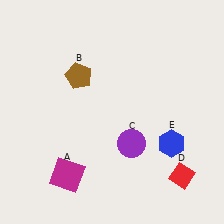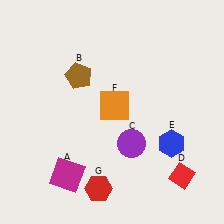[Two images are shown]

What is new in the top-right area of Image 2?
An orange square (F) was added in the top-right area of Image 2.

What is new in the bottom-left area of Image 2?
A red hexagon (G) was added in the bottom-left area of Image 2.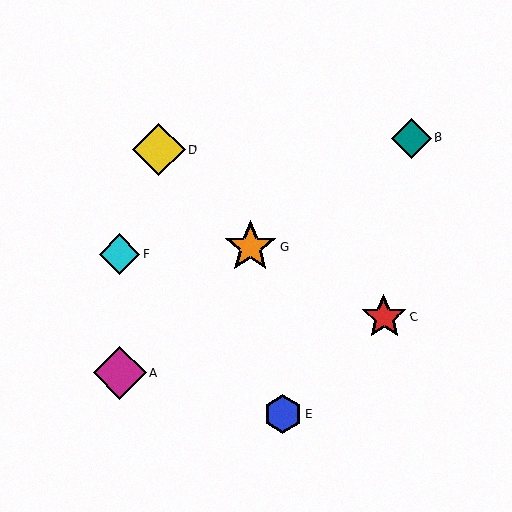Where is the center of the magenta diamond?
The center of the magenta diamond is at (120, 373).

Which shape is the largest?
The orange star (labeled G) is the largest.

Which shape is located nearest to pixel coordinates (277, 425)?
The blue hexagon (labeled E) at (283, 413) is nearest to that location.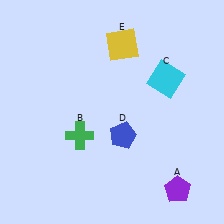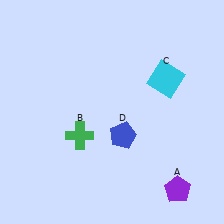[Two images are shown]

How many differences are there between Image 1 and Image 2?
There is 1 difference between the two images.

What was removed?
The yellow square (E) was removed in Image 2.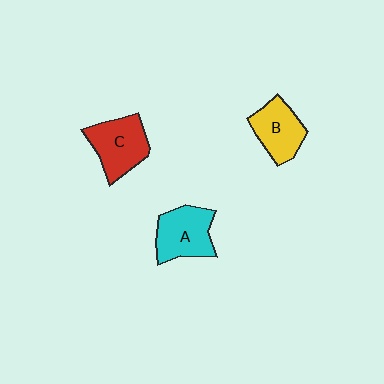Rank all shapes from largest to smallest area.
From largest to smallest: C (red), A (cyan), B (yellow).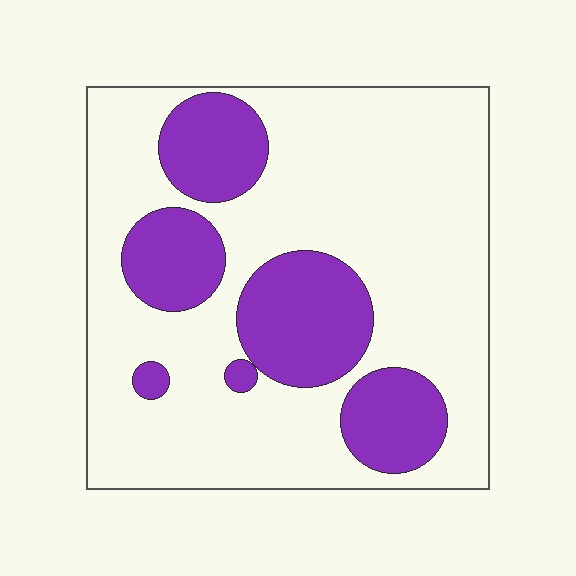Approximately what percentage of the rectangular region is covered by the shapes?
Approximately 25%.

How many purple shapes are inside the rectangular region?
6.